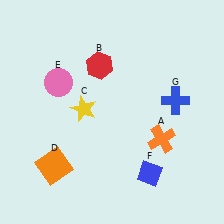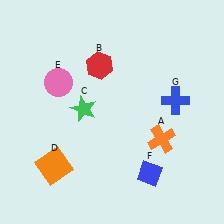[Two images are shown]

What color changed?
The star (C) changed from yellow in Image 1 to green in Image 2.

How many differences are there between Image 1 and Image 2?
There is 1 difference between the two images.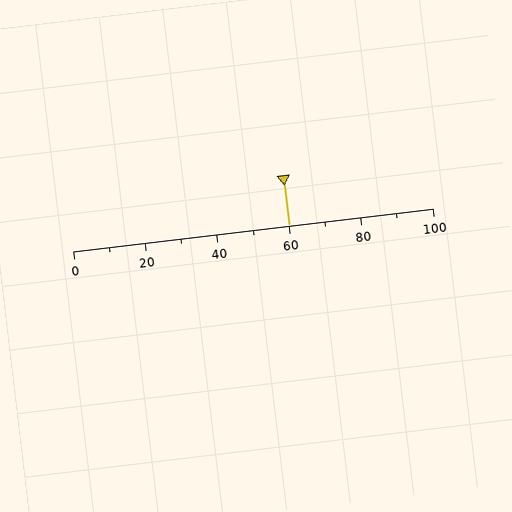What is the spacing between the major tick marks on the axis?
The major ticks are spaced 20 apart.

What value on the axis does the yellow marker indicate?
The marker indicates approximately 60.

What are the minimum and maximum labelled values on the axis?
The axis runs from 0 to 100.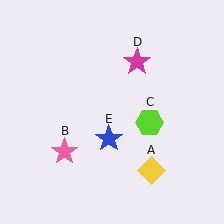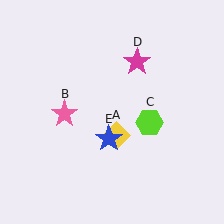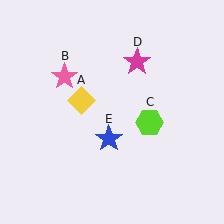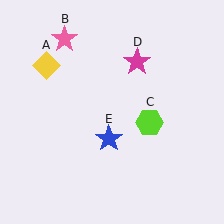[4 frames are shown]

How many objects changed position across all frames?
2 objects changed position: yellow diamond (object A), pink star (object B).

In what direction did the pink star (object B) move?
The pink star (object B) moved up.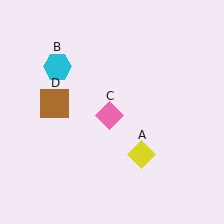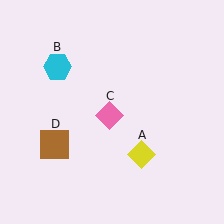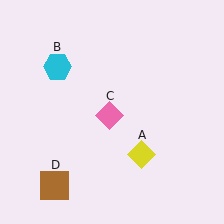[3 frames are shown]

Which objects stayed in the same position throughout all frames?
Yellow diamond (object A) and cyan hexagon (object B) and pink diamond (object C) remained stationary.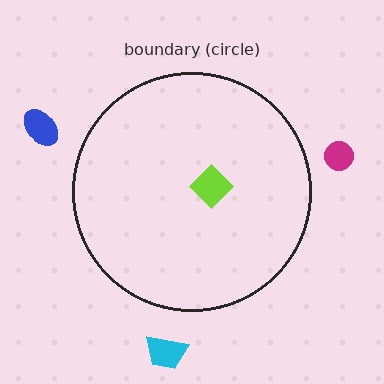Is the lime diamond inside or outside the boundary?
Inside.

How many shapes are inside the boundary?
1 inside, 3 outside.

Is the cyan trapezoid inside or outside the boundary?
Outside.